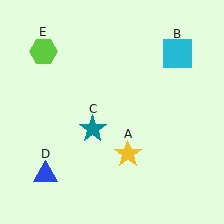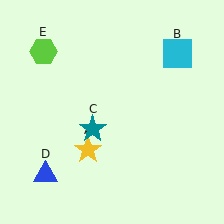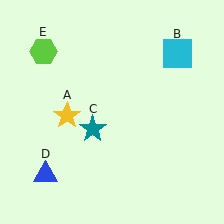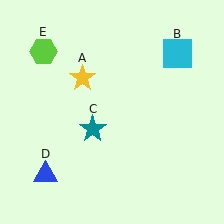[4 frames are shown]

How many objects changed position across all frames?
1 object changed position: yellow star (object A).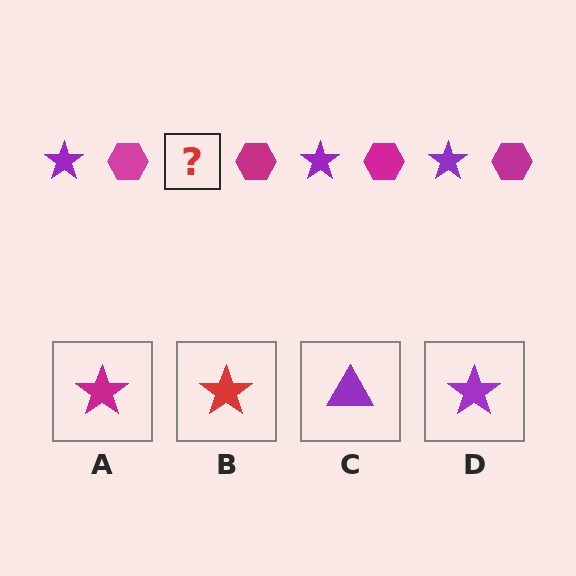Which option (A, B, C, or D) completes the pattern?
D.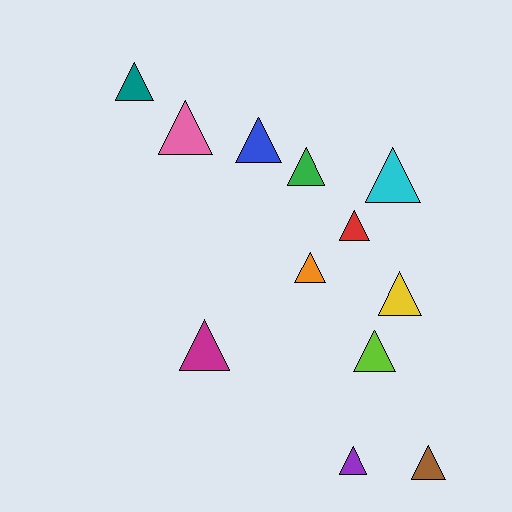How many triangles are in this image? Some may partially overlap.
There are 12 triangles.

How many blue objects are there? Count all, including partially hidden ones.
There is 1 blue object.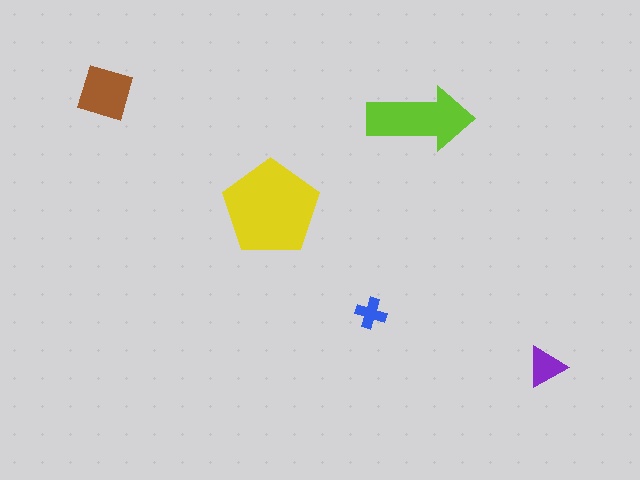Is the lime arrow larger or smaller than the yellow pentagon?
Smaller.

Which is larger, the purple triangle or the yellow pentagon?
The yellow pentagon.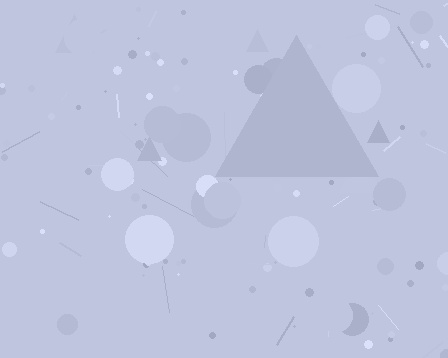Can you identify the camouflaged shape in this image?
The camouflaged shape is a triangle.